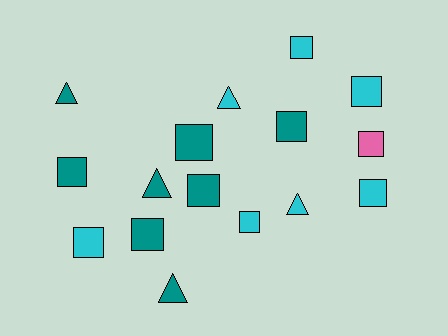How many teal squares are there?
There are 5 teal squares.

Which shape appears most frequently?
Square, with 11 objects.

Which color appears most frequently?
Teal, with 8 objects.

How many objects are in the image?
There are 16 objects.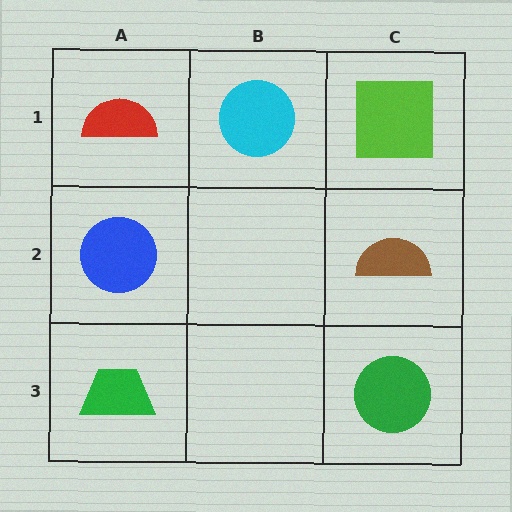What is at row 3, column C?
A green circle.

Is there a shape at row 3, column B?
No, that cell is empty.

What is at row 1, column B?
A cyan circle.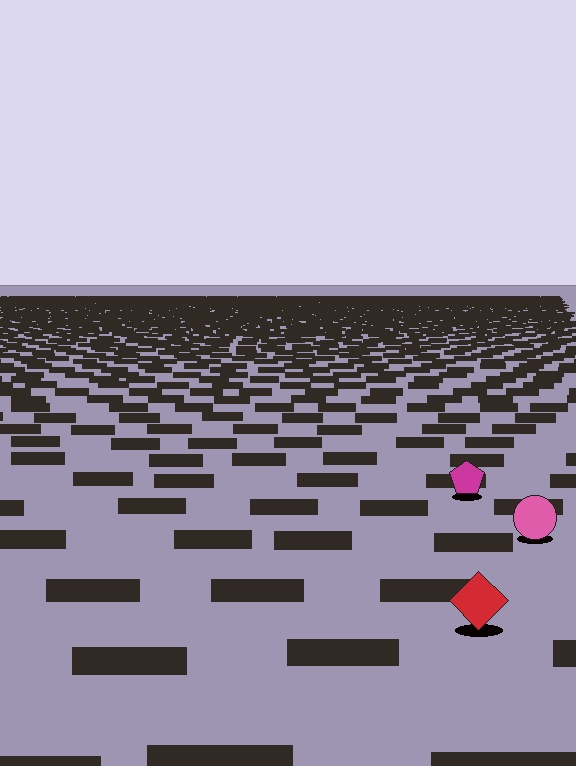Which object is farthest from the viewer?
The magenta pentagon is farthest from the viewer. It appears smaller and the ground texture around it is denser.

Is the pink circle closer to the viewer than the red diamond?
No. The red diamond is closer — you can tell from the texture gradient: the ground texture is coarser near it.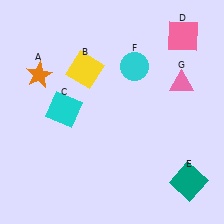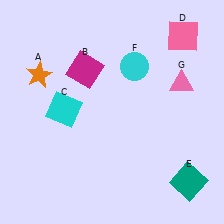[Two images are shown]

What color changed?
The square (B) changed from yellow in Image 1 to magenta in Image 2.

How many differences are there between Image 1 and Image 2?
There is 1 difference between the two images.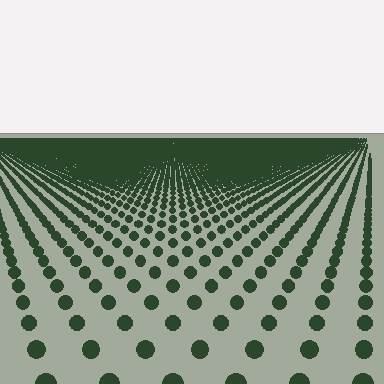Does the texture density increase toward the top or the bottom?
Density increases toward the top.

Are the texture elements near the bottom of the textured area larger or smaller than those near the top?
Larger. Near the bottom, elements are closer to the viewer and appear at a bigger on-screen size.